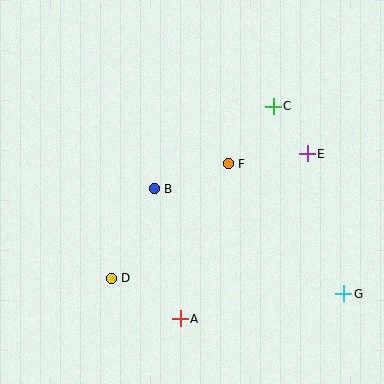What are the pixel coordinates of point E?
Point E is at (307, 154).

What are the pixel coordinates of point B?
Point B is at (154, 189).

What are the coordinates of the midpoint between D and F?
The midpoint between D and F is at (170, 221).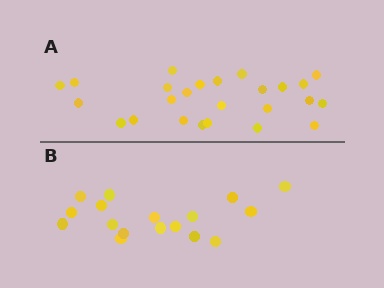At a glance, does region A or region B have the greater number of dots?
Region A (the top region) has more dots.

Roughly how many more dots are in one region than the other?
Region A has roughly 8 or so more dots than region B.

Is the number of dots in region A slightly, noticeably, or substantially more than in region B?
Region A has substantially more. The ratio is roughly 1.5 to 1.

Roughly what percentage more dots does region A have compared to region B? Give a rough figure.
About 45% more.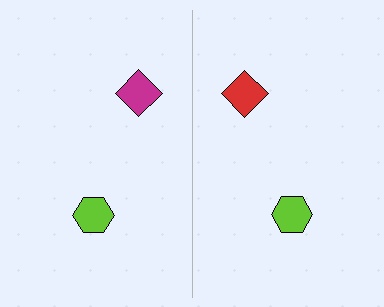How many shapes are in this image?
There are 4 shapes in this image.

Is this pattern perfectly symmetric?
No, the pattern is not perfectly symmetric. The red diamond on the right side breaks the symmetry — its mirror counterpart is magenta.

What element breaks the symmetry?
The red diamond on the right side breaks the symmetry — its mirror counterpart is magenta.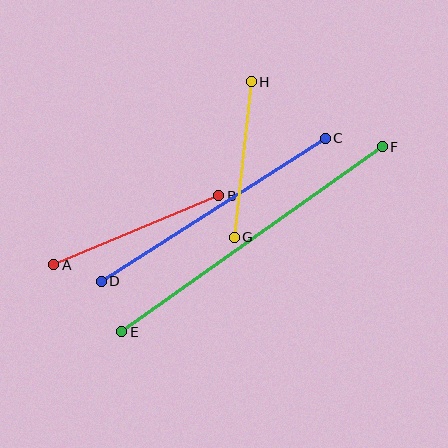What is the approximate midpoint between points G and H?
The midpoint is at approximately (243, 160) pixels.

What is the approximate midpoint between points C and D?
The midpoint is at approximately (213, 210) pixels.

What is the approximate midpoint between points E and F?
The midpoint is at approximately (252, 239) pixels.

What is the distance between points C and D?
The distance is approximately 266 pixels.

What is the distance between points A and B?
The distance is approximately 179 pixels.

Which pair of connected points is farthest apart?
Points E and F are farthest apart.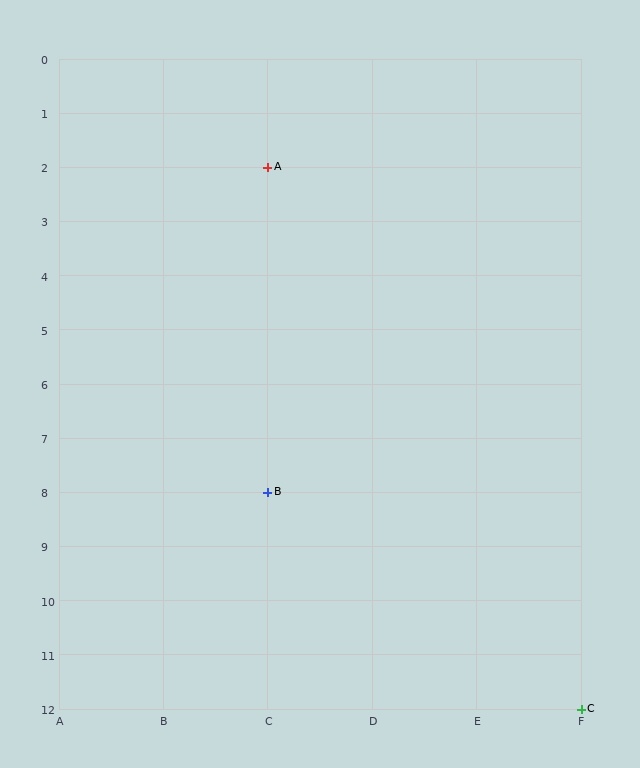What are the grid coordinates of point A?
Point A is at grid coordinates (C, 2).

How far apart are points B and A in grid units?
Points B and A are 6 rows apart.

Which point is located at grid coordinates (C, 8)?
Point B is at (C, 8).